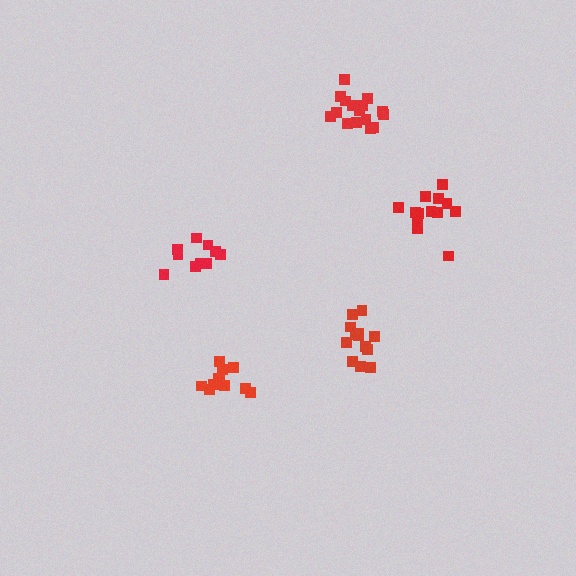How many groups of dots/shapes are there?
There are 5 groups.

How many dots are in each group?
Group 1: 11 dots, Group 2: 10 dots, Group 3: 13 dots, Group 4: 13 dots, Group 5: 16 dots (63 total).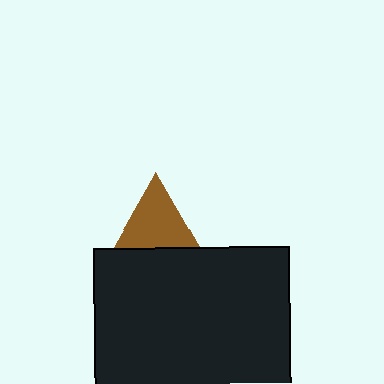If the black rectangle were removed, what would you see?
You would see the complete brown triangle.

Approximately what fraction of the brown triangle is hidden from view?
Roughly 32% of the brown triangle is hidden behind the black rectangle.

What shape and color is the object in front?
The object in front is a black rectangle.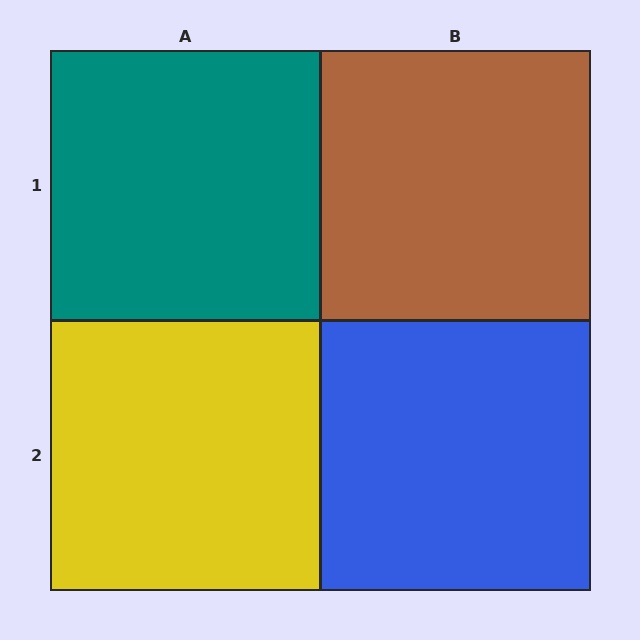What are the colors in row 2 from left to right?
Yellow, blue.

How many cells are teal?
1 cell is teal.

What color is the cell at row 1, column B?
Brown.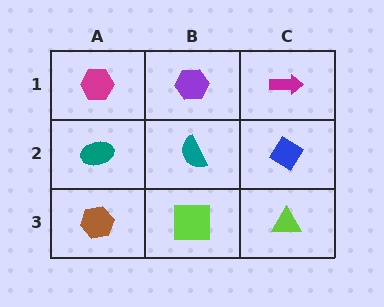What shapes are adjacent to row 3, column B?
A teal semicircle (row 2, column B), a brown hexagon (row 3, column A), a lime triangle (row 3, column C).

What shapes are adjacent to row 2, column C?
A magenta arrow (row 1, column C), a lime triangle (row 3, column C), a teal semicircle (row 2, column B).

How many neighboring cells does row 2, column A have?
3.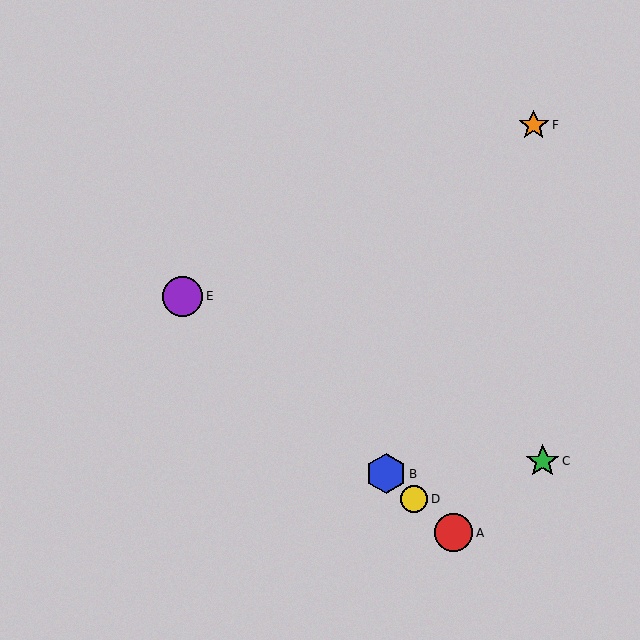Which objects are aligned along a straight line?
Objects A, B, D, E are aligned along a straight line.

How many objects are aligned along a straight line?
4 objects (A, B, D, E) are aligned along a straight line.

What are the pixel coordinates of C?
Object C is at (543, 461).